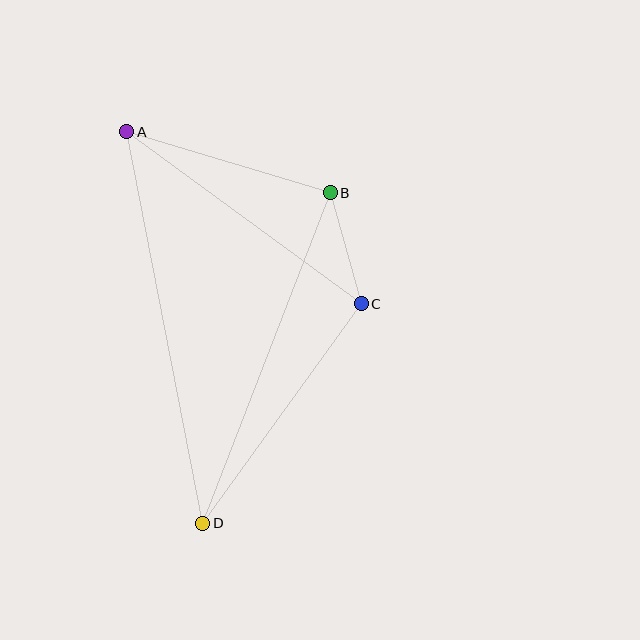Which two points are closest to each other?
Points B and C are closest to each other.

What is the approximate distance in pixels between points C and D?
The distance between C and D is approximately 271 pixels.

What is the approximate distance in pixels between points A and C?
The distance between A and C is approximately 291 pixels.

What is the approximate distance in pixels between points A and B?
The distance between A and B is approximately 213 pixels.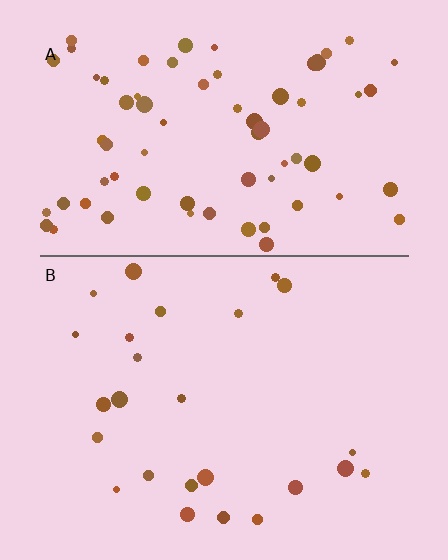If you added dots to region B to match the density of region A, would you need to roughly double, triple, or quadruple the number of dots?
Approximately triple.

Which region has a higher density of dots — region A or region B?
A (the top).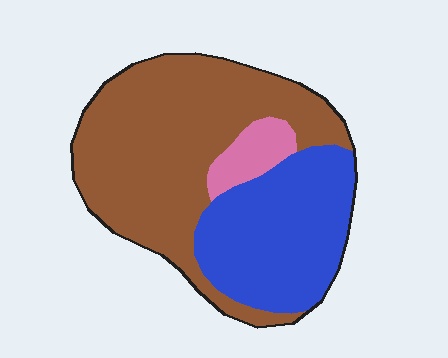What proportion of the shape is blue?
Blue covers 35% of the shape.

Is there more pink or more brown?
Brown.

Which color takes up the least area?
Pink, at roughly 5%.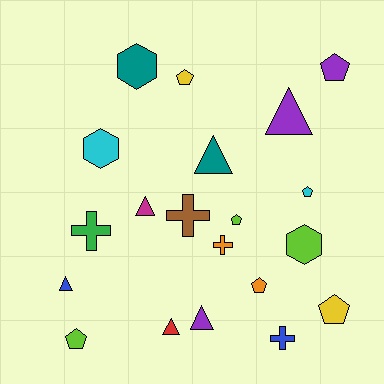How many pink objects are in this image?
There are no pink objects.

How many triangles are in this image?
There are 6 triangles.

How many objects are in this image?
There are 20 objects.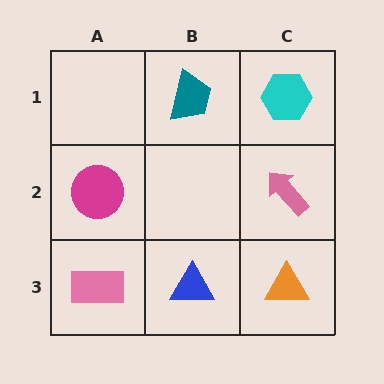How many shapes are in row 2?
2 shapes.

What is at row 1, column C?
A cyan hexagon.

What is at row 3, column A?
A pink rectangle.